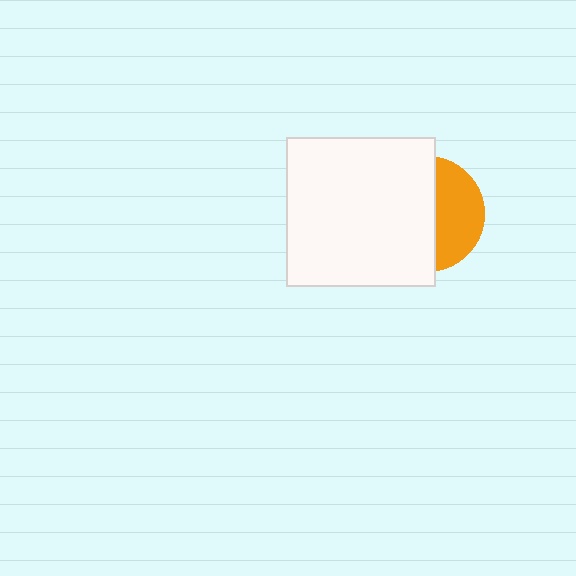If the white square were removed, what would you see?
You would see the complete orange circle.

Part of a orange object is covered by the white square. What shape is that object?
It is a circle.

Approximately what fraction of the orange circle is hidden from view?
Roughly 59% of the orange circle is hidden behind the white square.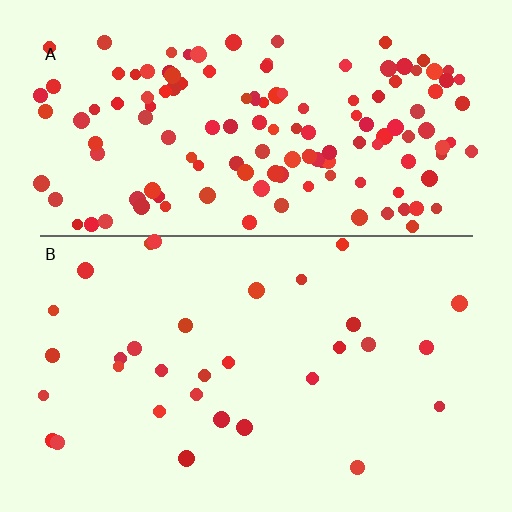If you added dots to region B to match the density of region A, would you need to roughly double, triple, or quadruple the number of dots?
Approximately quadruple.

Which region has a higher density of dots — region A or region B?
A (the top).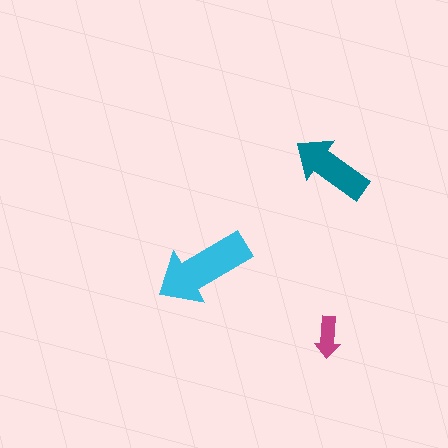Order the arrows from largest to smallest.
the cyan one, the teal one, the magenta one.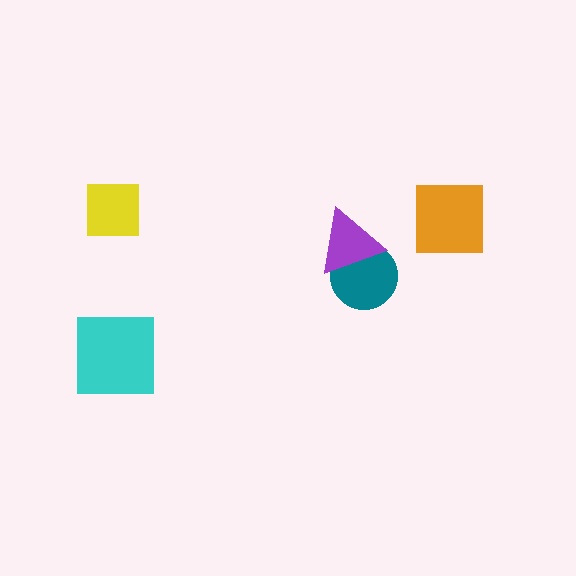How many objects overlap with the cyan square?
0 objects overlap with the cyan square.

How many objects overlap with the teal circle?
1 object overlaps with the teal circle.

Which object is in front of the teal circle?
The purple triangle is in front of the teal circle.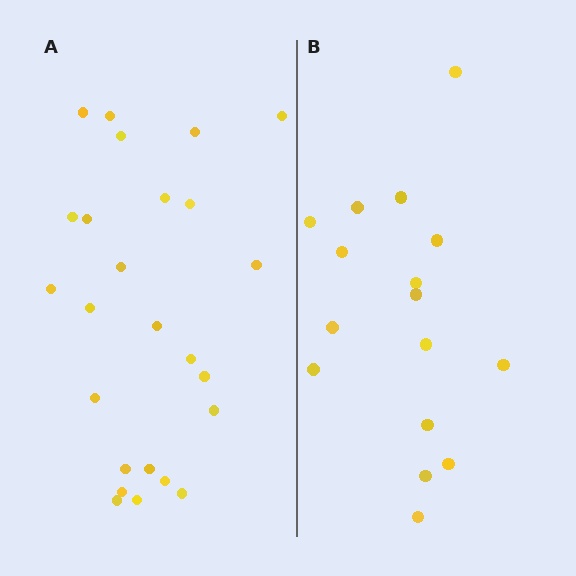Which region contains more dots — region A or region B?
Region A (the left region) has more dots.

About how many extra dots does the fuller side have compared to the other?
Region A has roughly 8 or so more dots than region B.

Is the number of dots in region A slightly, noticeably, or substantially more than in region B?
Region A has substantially more. The ratio is roughly 1.6 to 1.